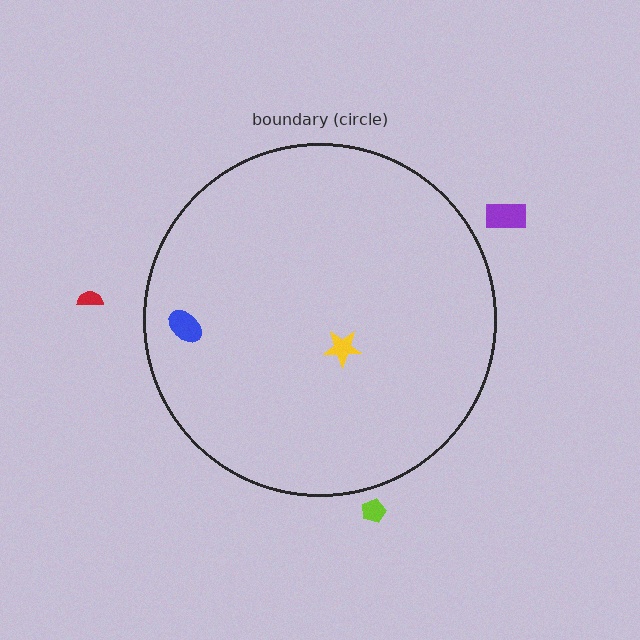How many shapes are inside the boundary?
2 inside, 3 outside.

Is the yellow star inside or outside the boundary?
Inside.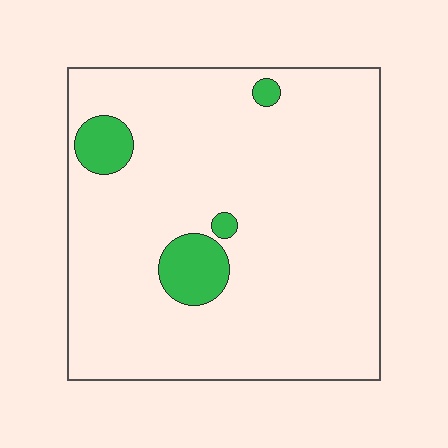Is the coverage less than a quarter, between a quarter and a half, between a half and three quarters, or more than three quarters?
Less than a quarter.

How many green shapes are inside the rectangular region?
4.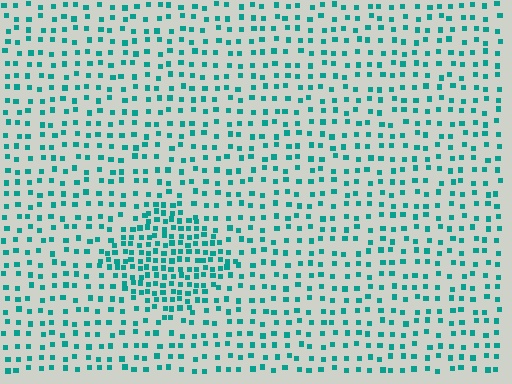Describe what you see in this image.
The image contains small teal elements arranged at two different densities. A diamond-shaped region is visible where the elements are more densely packed than the surrounding area.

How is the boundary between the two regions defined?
The boundary is defined by a change in element density (approximately 2.1x ratio). All elements are the same color, size, and shape.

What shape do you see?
I see a diamond.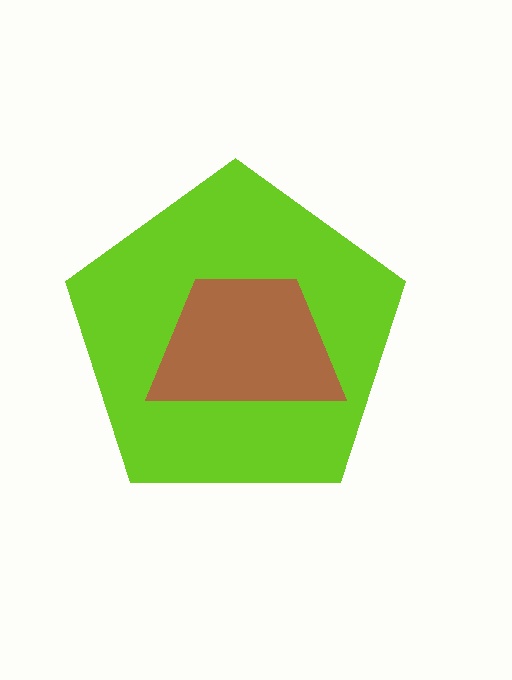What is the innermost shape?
The brown trapezoid.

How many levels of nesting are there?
2.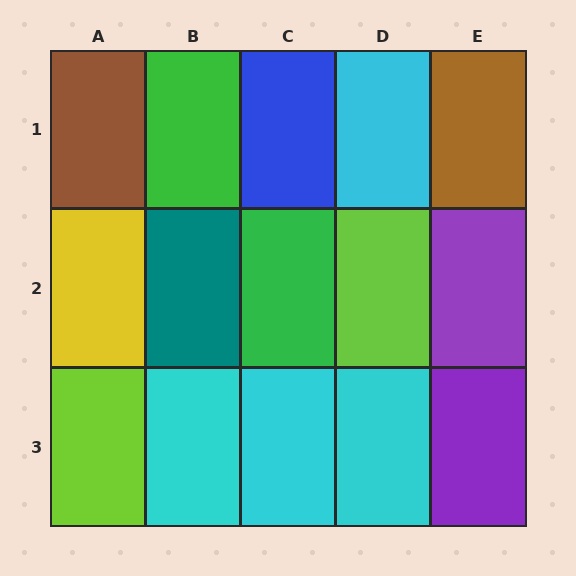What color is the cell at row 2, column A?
Yellow.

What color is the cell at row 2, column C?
Green.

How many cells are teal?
1 cell is teal.